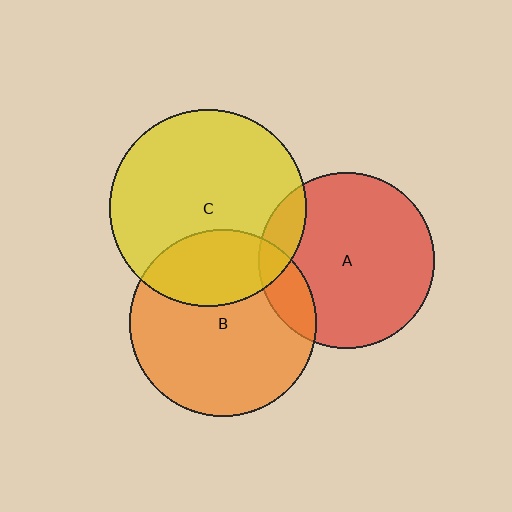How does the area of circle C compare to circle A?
Approximately 1.3 times.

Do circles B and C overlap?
Yes.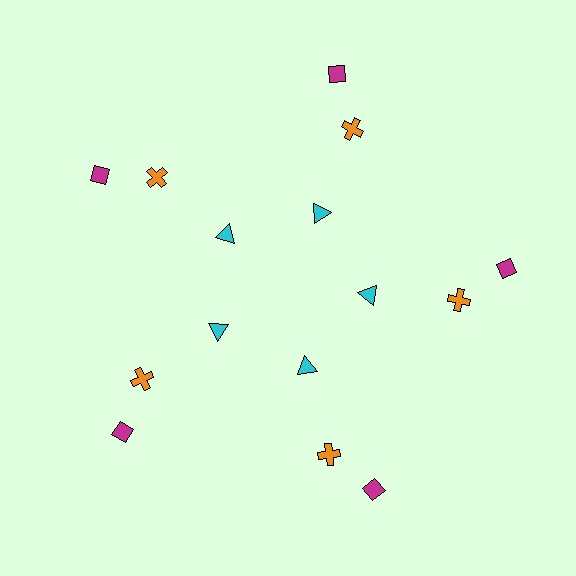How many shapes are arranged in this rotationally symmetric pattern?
There are 15 shapes, arranged in 5 groups of 3.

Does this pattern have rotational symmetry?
Yes, this pattern has 5-fold rotational symmetry. It looks the same after rotating 72 degrees around the center.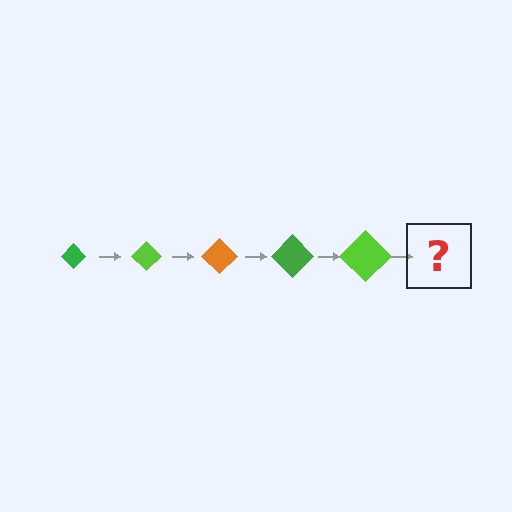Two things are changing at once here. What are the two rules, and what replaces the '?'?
The two rules are that the diamond grows larger each step and the color cycles through green, lime, and orange. The '?' should be an orange diamond, larger than the previous one.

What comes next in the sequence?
The next element should be an orange diamond, larger than the previous one.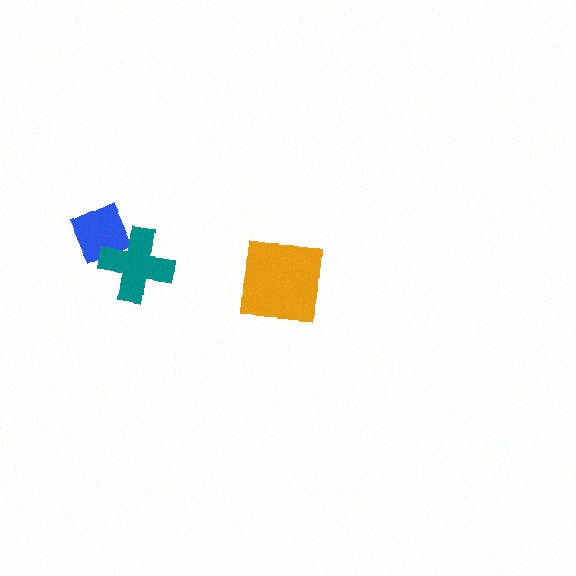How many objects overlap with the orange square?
0 objects overlap with the orange square.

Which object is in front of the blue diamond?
The teal cross is in front of the blue diamond.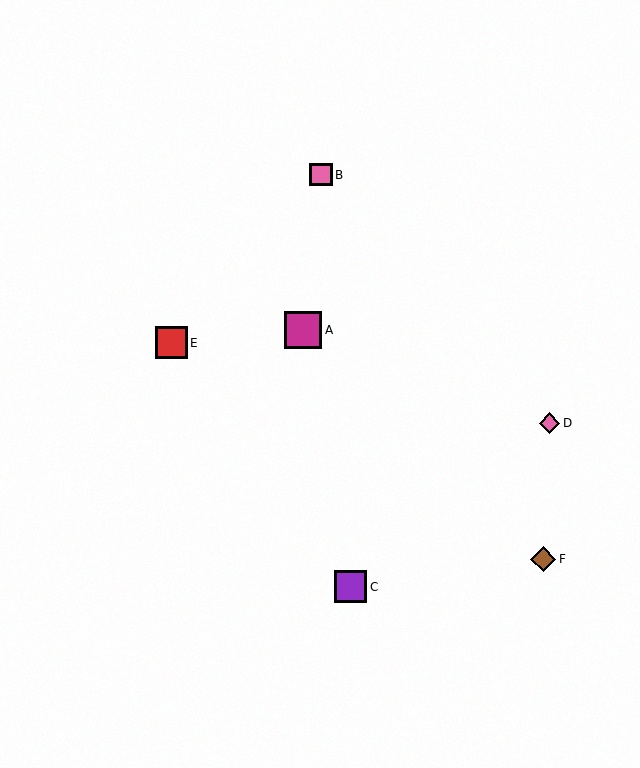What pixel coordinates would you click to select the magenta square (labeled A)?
Click at (303, 330) to select the magenta square A.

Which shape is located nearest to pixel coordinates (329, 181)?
The pink square (labeled B) at (321, 175) is nearest to that location.